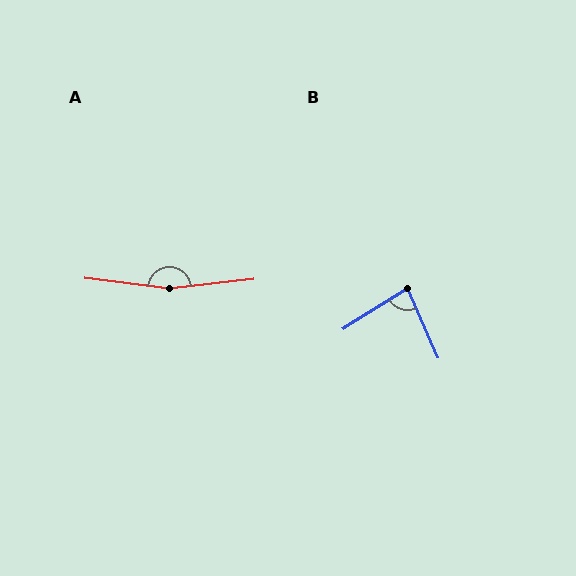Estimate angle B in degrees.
Approximately 82 degrees.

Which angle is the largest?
A, at approximately 167 degrees.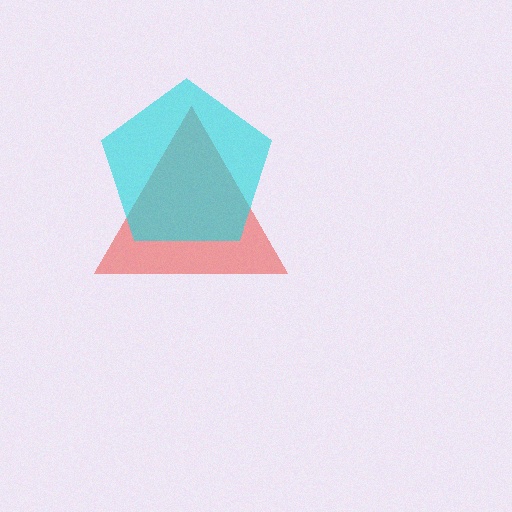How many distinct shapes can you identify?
There are 2 distinct shapes: a red triangle, a cyan pentagon.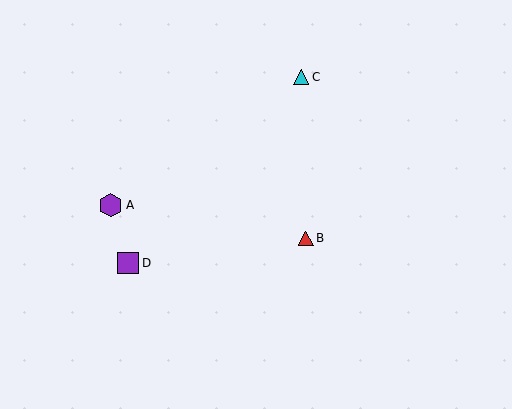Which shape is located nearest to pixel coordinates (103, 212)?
The purple hexagon (labeled A) at (111, 205) is nearest to that location.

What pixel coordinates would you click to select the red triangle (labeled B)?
Click at (306, 238) to select the red triangle B.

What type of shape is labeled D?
Shape D is a purple square.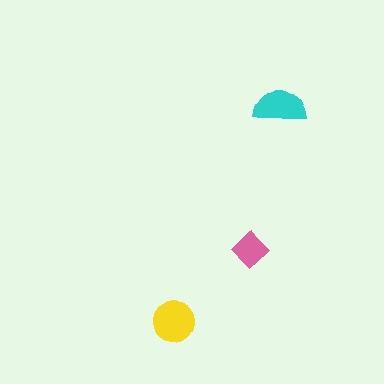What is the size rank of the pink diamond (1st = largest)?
3rd.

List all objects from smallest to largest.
The pink diamond, the cyan semicircle, the yellow circle.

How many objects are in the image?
There are 3 objects in the image.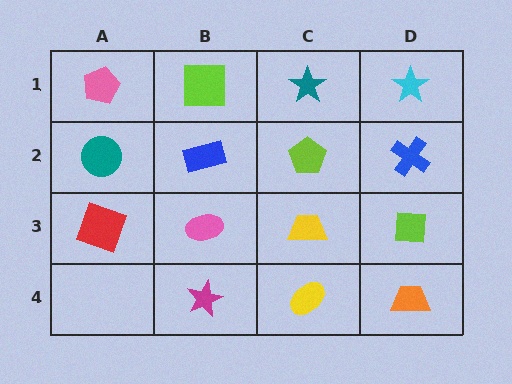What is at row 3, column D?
A lime square.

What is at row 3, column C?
A yellow trapezoid.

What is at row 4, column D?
An orange trapezoid.